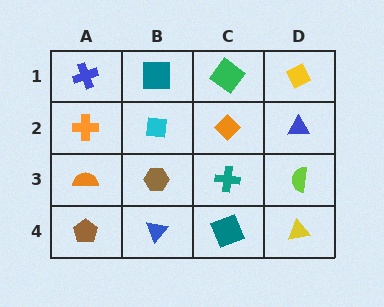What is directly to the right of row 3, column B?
A teal cross.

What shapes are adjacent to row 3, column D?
A blue triangle (row 2, column D), a yellow triangle (row 4, column D), a teal cross (row 3, column C).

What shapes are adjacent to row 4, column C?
A teal cross (row 3, column C), a blue triangle (row 4, column B), a yellow triangle (row 4, column D).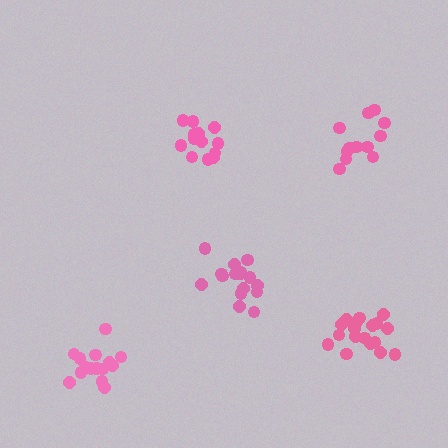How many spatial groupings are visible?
There are 5 spatial groupings.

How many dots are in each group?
Group 1: 12 dots, Group 2: 15 dots, Group 3: 16 dots, Group 4: 14 dots, Group 5: 18 dots (75 total).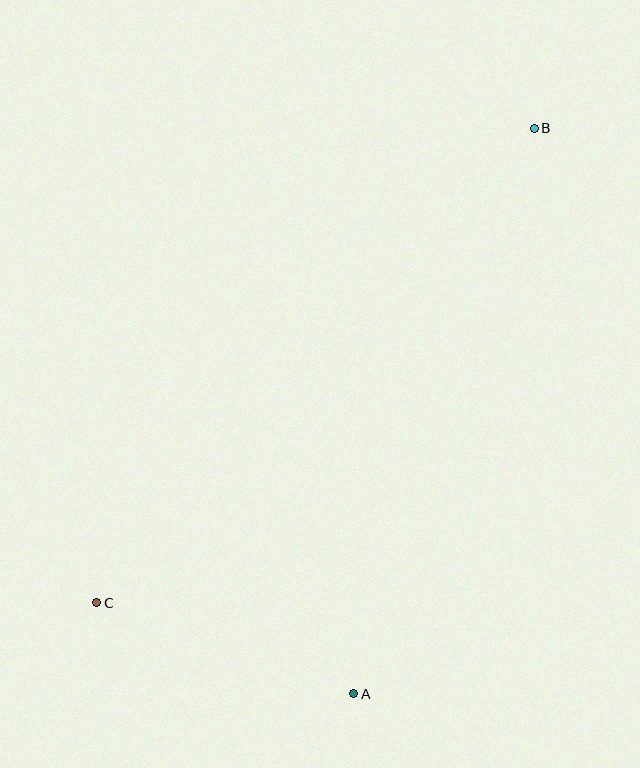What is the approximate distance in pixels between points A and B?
The distance between A and B is approximately 594 pixels.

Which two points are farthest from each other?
Points B and C are farthest from each other.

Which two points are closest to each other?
Points A and C are closest to each other.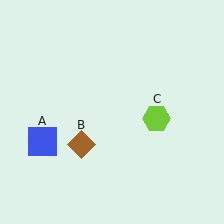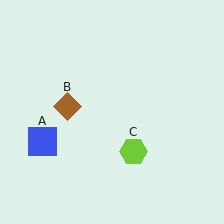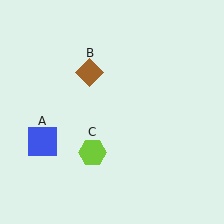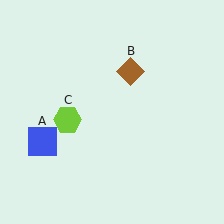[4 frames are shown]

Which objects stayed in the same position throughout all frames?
Blue square (object A) remained stationary.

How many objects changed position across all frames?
2 objects changed position: brown diamond (object B), lime hexagon (object C).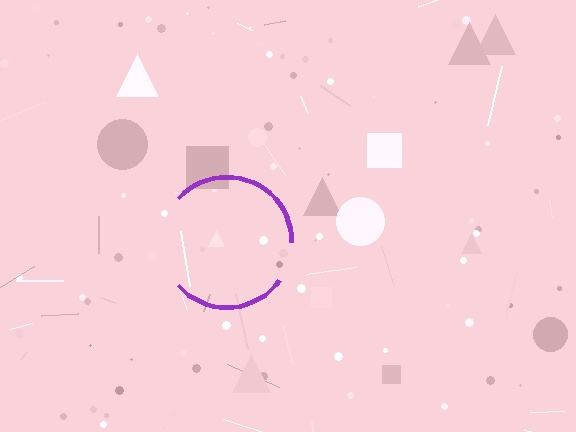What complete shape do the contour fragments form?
The contour fragments form a circle.